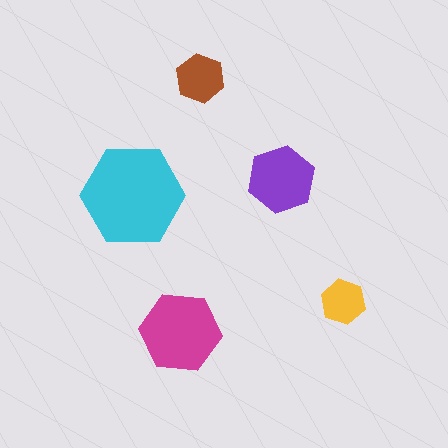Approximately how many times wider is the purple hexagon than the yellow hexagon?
About 1.5 times wider.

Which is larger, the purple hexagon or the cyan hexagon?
The cyan one.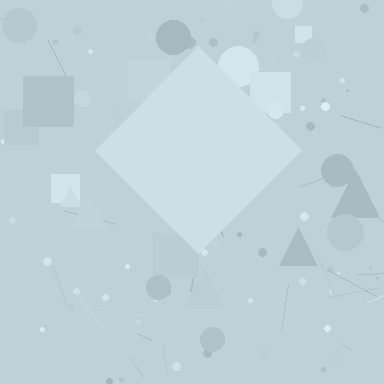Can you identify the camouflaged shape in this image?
The camouflaged shape is a diamond.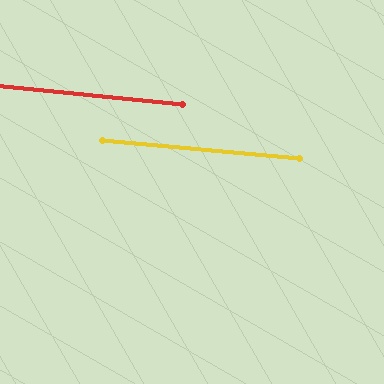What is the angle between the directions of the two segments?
Approximately 1 degree.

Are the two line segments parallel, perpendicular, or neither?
Parallel — their directions differ by only 0.5°.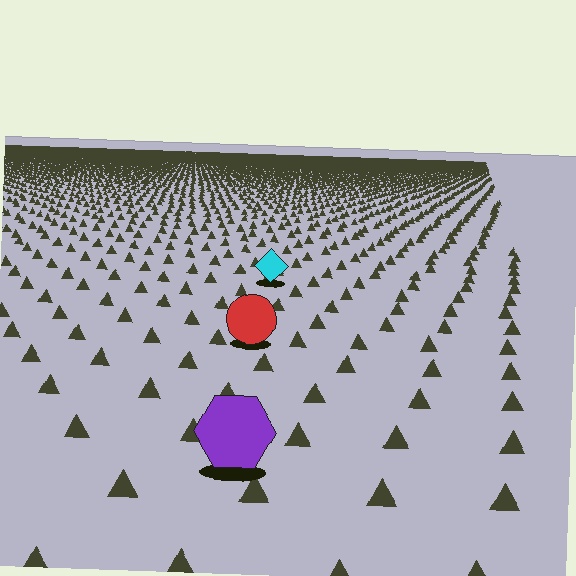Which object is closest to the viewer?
The purple hexagon is closest. The texture marks near it are larger and more spread out.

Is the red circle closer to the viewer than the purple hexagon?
No. The purple hexagon is closer — you can tell from the texture gradient: the ground texture is coarser near it.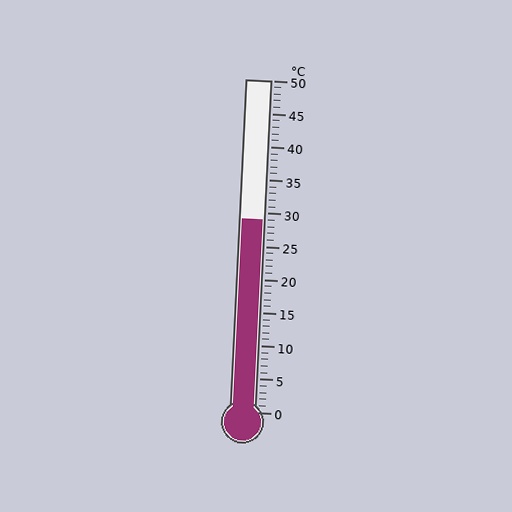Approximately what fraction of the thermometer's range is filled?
The thermometer is filled to approximately 60% of its range.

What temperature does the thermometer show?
The thermometer shows approximately 29°C.